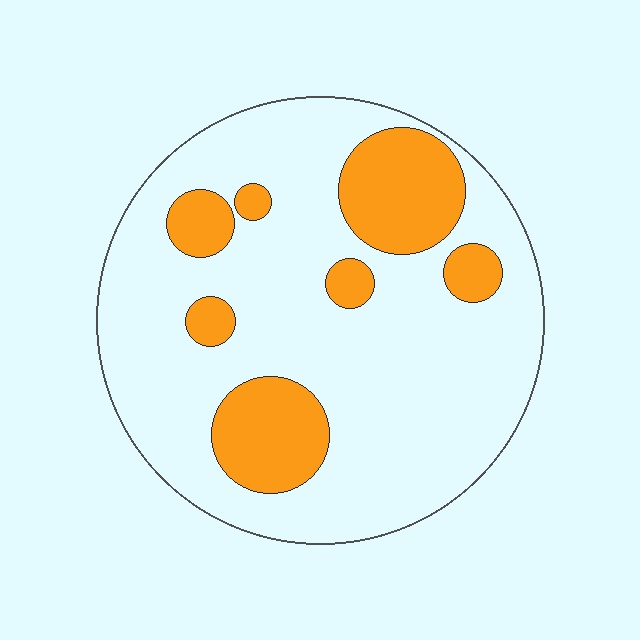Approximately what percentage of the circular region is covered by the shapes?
Approximately 20%.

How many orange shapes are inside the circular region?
7.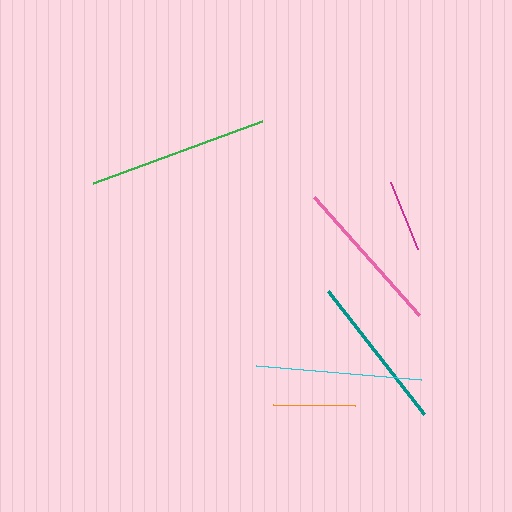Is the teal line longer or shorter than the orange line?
The teal line is longer than the orange line.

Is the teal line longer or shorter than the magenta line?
The teal line is longer than the magenta line.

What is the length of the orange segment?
The orange segment is approximately 82 pixels long.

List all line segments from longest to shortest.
From longest to shortest: green, cyan, pink, teal, orange, magenta.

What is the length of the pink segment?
The pink segment is approximately 158 pixels long.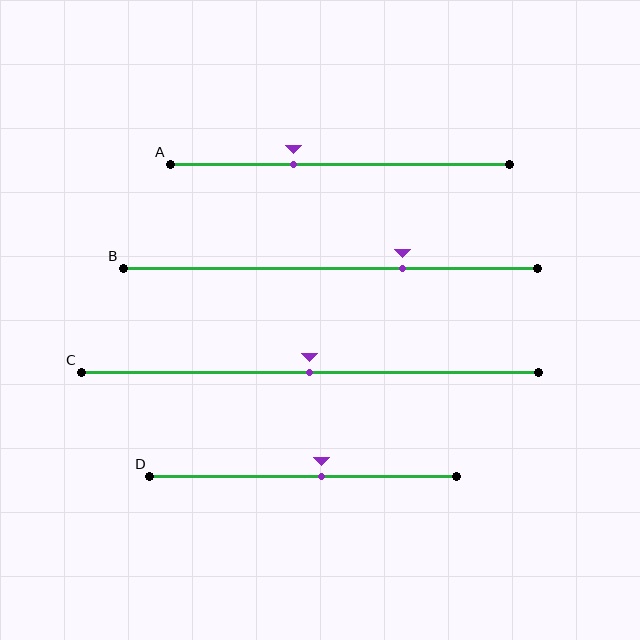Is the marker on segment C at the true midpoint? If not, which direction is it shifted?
Yes, the marker on segment C is at the true midpoint.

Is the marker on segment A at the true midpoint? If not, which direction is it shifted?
No, the marker on segment A is shifted to the left by about 14% of the segment length.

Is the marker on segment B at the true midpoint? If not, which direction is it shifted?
No, the marker on segment B is shifted to the right by about 17% of the segment length.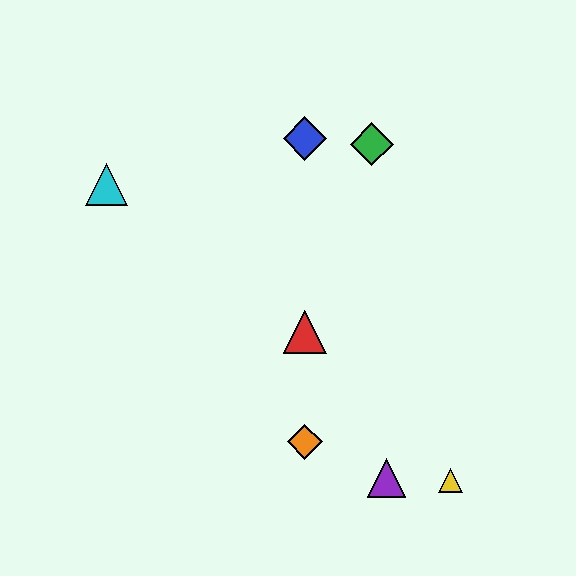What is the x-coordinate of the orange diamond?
The orange diamond is at x≈305.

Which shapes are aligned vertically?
The red triangle, the blue diamond, the orange diamond are aligned vertically.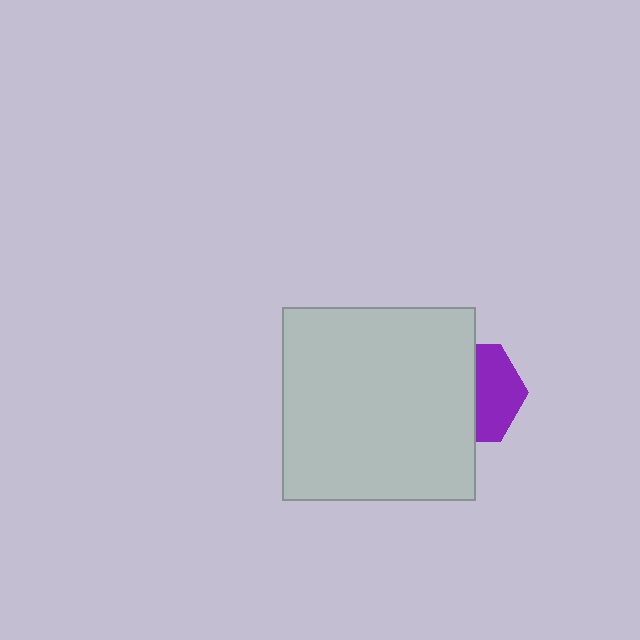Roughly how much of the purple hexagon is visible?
About half of it is visible (roughly 46%).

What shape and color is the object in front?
The object in front is a light gray rectangle.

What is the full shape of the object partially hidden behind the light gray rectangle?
The partially hidden object is a purple hexagon.